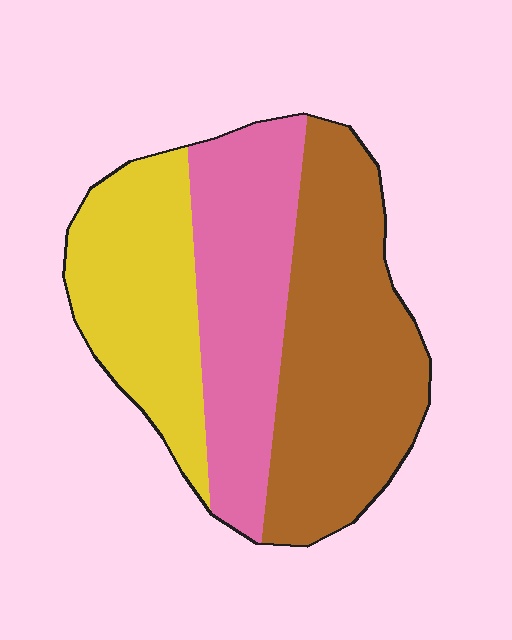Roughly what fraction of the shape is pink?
Pink covers 31% of the shape.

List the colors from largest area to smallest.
From largest to smallest: brown, pink, yellow.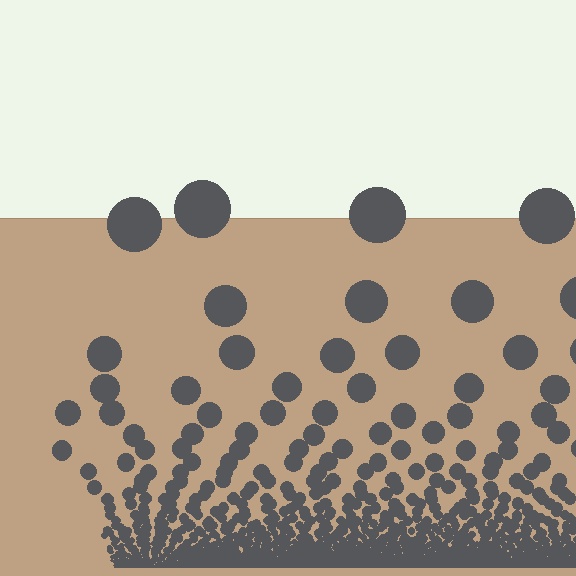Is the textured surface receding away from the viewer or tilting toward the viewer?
The surface appears to tilt toward the viewer. Texture elements get larger and sparser toward the top.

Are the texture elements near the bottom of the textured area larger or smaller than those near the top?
Smaller. The gradient is inverted — elements near the bottom are smaller and denser.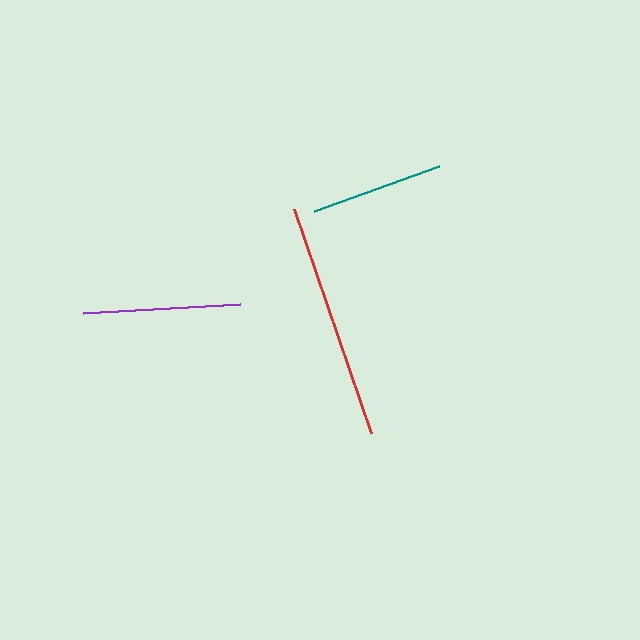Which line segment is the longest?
The red line is the longest at approximately 238 pixels.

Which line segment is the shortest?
The teal line is the shortest at approximately 132 pixels.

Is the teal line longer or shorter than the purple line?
The purple line is longer than the teal line.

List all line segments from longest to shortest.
From longest to shortest: red, purple, teal.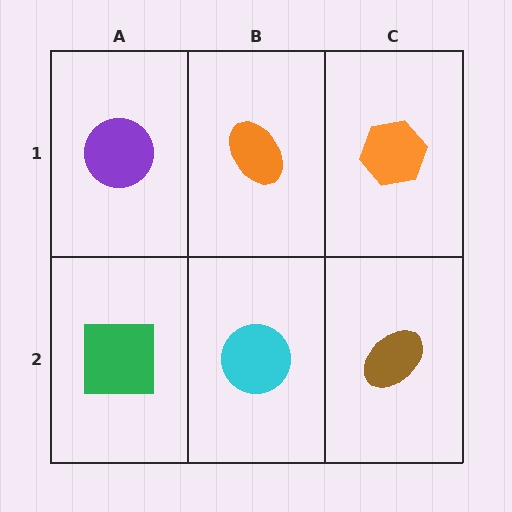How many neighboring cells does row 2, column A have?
2.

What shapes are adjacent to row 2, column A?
A purple circle (row 1, column A), a cyan circle (row 2, column B).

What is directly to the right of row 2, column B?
A brown ellipse.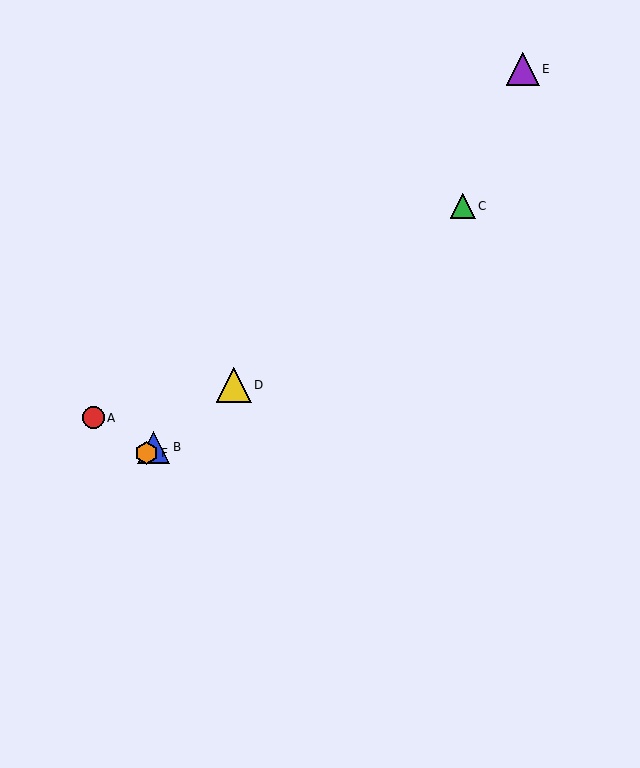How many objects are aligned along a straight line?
4 objects (B, C, D, F) are aligned along a straight line.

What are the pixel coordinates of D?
Object D is at (234, 385).